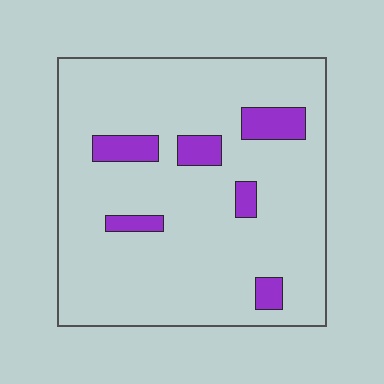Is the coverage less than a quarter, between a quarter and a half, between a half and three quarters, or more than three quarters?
Less than a quarter.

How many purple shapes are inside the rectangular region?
6.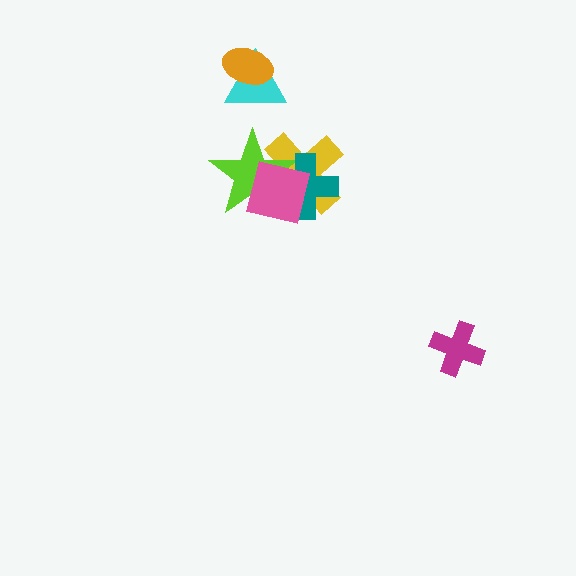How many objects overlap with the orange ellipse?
1 object overlaps with the orange ellipse.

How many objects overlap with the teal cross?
3 objects overlap with the teal cross.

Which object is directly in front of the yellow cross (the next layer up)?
The lime star is directly in front of the yellow cross.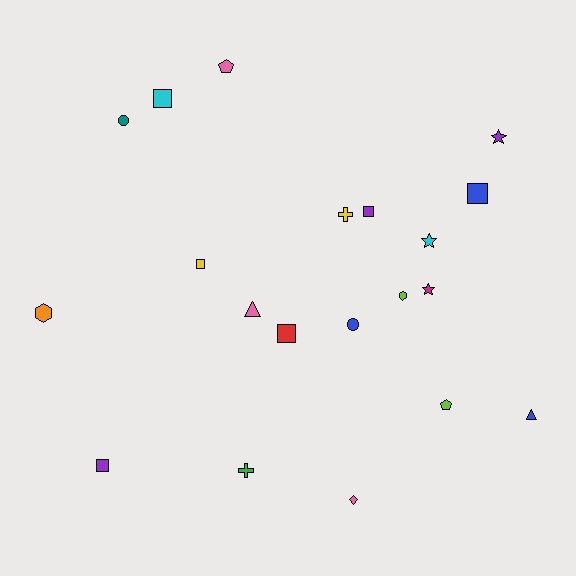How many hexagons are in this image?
There are 2 hexagons.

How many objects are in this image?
There are 20 objects.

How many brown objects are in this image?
There are no brown objects.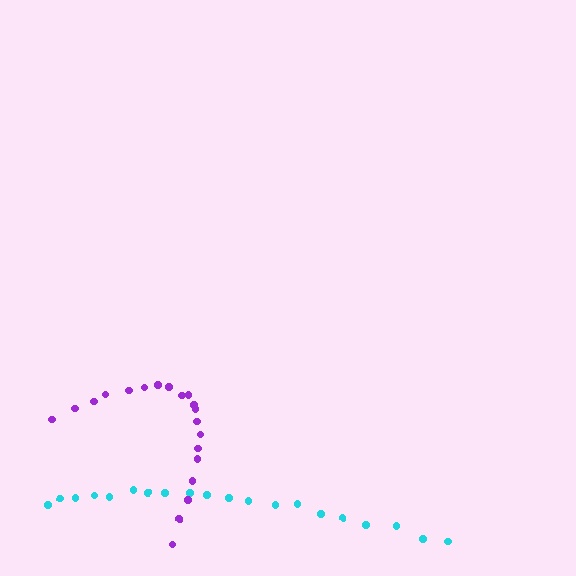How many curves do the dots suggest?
There are 2 distinct paths.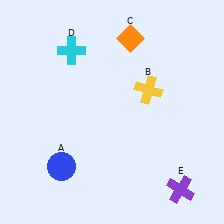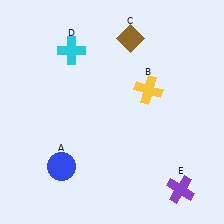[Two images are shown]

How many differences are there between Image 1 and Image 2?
There is 1 difference between the two images.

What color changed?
The diamond (C) changed from orange in Image 1 to brown in Image 2.